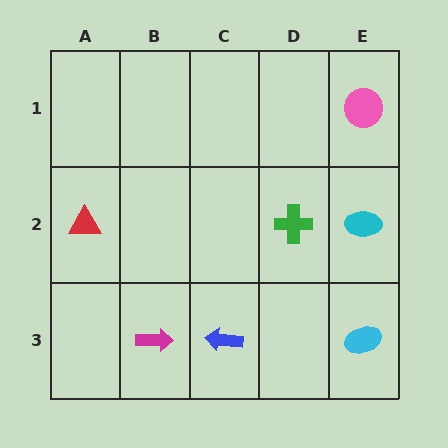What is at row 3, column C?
A blue arrow.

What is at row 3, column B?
A magenta arrow.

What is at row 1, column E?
A pink circle.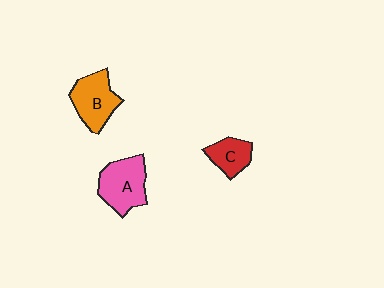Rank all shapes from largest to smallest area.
From largest to smallest: A (pink), B (orange), C (red).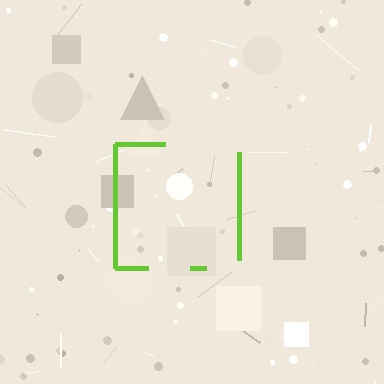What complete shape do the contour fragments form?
The contour fragments form a square.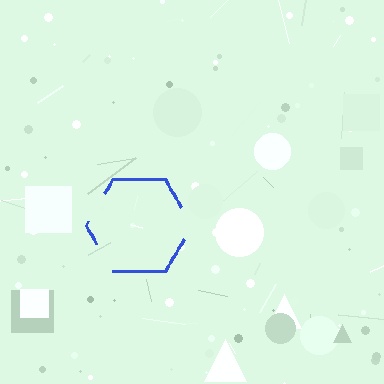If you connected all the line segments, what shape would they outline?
They would outline a hexagon.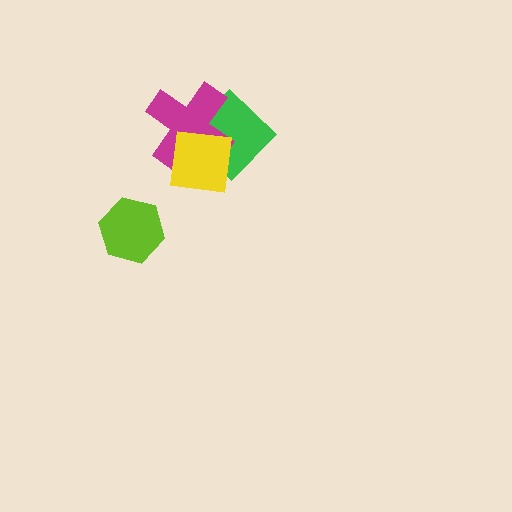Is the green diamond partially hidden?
Yes, it is partially covered by another shape.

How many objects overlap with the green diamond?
2 objects overlap with the green diamond.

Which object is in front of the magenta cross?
The yellow square is in front of the magenta cross.